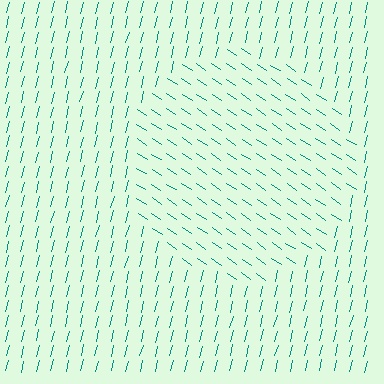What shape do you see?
I see a circle.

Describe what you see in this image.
The image is filled with small teal line segments. A circle region in the image has lines oriented differently from the surrounding lines, creating a visible texture boundary.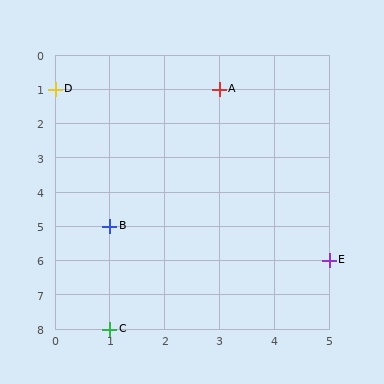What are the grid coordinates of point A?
Point A is at grid coordinates (3, 1).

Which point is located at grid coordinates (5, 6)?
Point E is at (5, 6).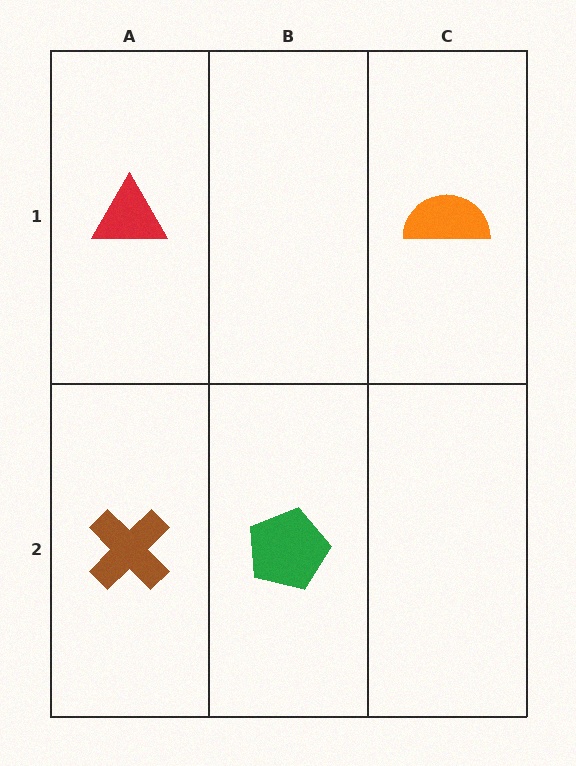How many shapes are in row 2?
2 shapes.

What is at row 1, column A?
A red triangle.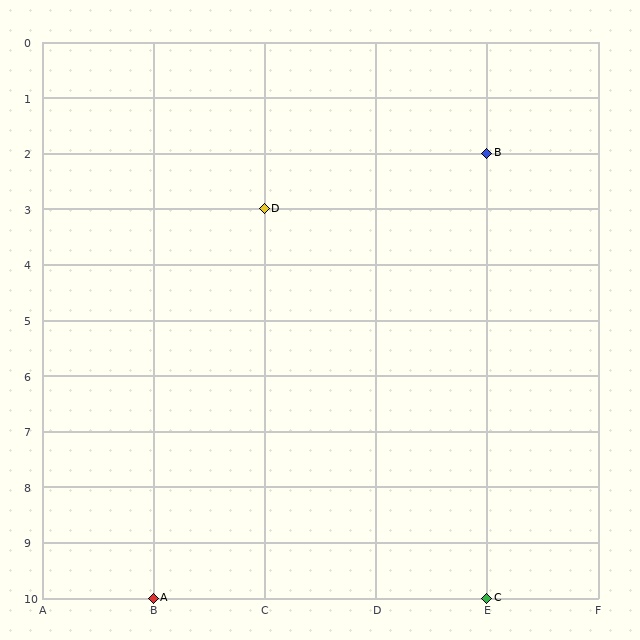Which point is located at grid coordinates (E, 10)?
Point C is at (E, 10).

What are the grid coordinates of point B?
Point B is at grid coordinates (E, 2).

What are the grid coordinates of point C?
Point C is at grid coordinates (E, 10).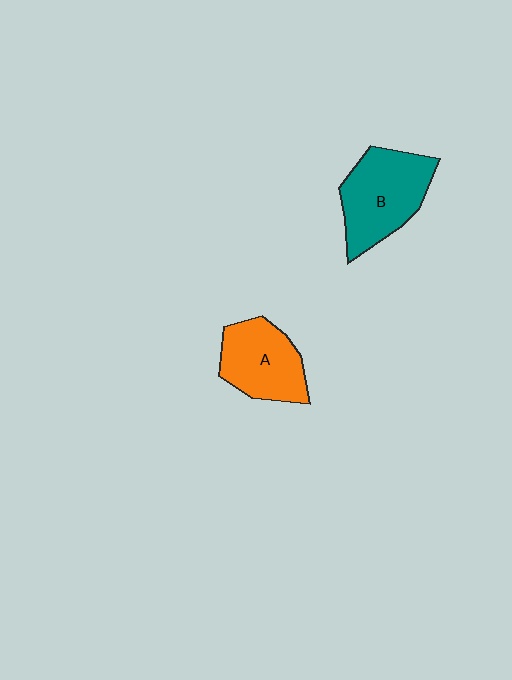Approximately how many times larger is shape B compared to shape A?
Approximately 1.2 times.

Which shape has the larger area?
Shape B (teal).